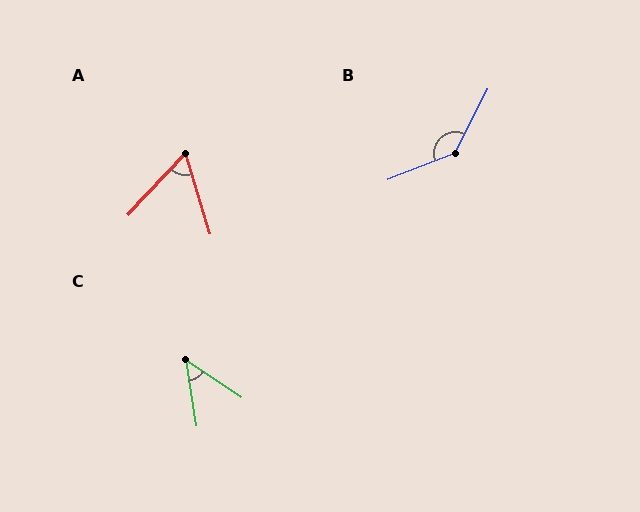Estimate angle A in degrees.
Approximately 60 degrees.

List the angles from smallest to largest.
C (47°), A (60°), B (138°).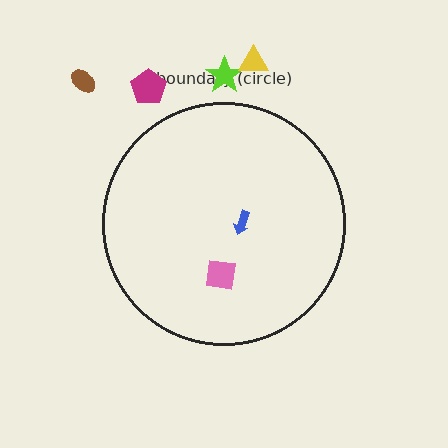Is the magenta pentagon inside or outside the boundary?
Outside.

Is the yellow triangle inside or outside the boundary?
Outside.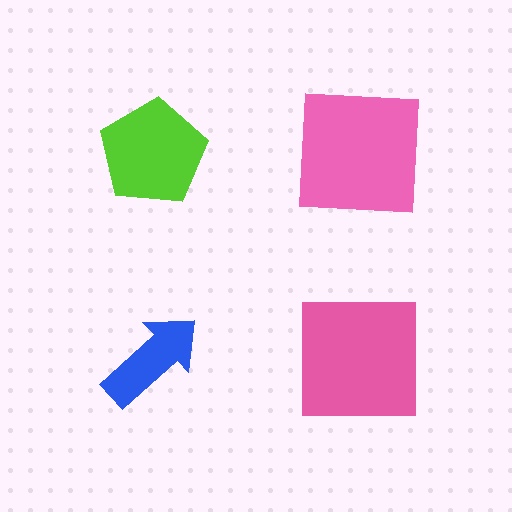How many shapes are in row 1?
2 shapes.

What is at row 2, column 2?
A pink square.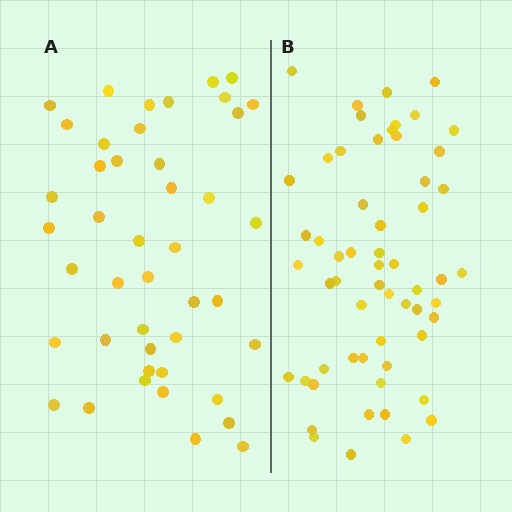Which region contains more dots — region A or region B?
Region B (the right region) has more dots.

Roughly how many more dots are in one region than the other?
Region B has approximately 15 more dots than region A.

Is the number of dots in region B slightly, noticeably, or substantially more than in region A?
Region B has noticeably more, but not dramatically so. The ratio is roughly 1.3 to 1.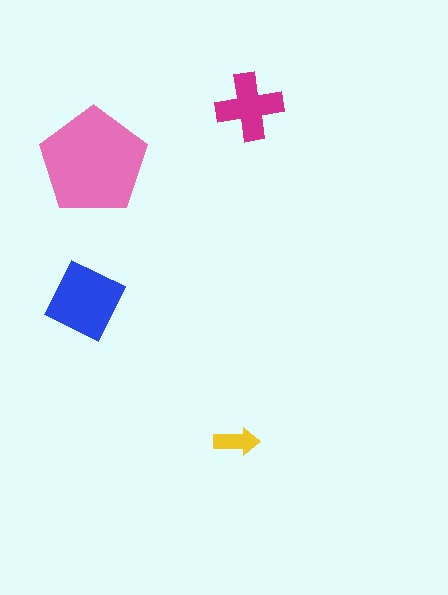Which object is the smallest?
The yellow arrow.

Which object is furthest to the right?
The magenta cross is rightmost.